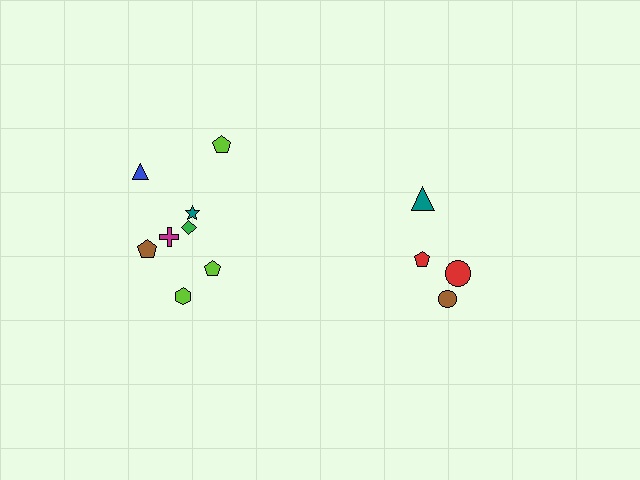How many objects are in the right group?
There are 4 objects.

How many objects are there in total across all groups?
There are 12 objects.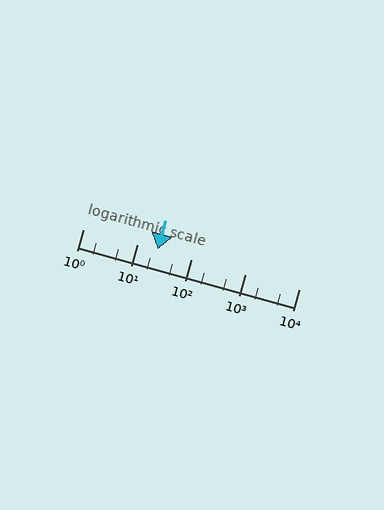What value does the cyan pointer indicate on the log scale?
The pointer indicates approximately 24.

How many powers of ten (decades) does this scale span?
The scale spans 4 decades, from 1 to 10000.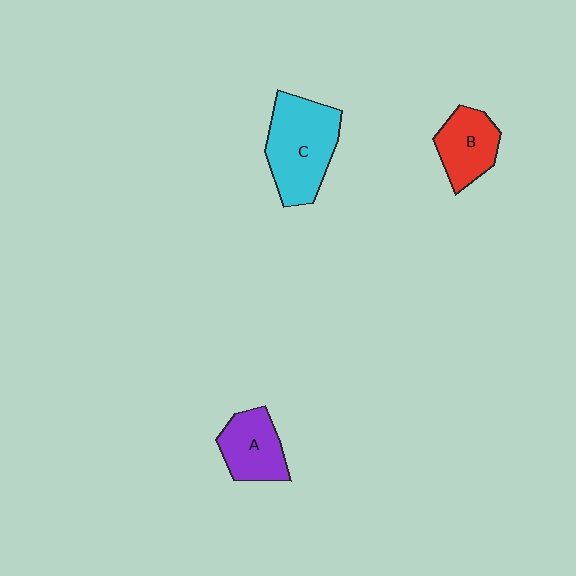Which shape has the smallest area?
Shape B (red).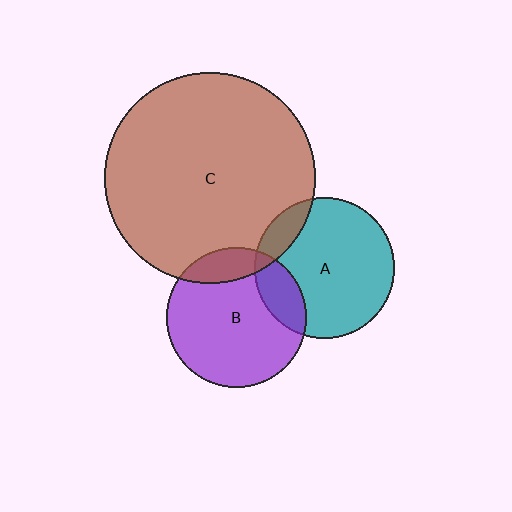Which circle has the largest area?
Circle C (brown).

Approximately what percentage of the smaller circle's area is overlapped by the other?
Approximately 10%.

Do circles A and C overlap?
Yes.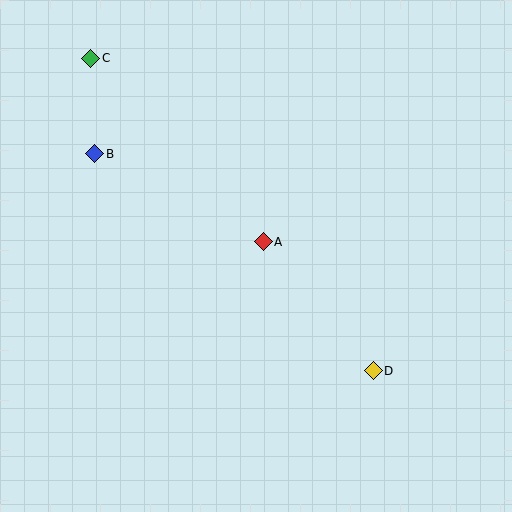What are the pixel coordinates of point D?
Point D is at (373, 371).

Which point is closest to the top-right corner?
Point A is closest to the top-right corner.